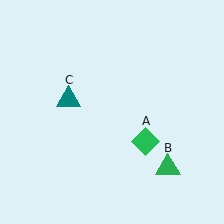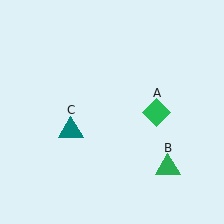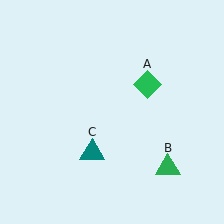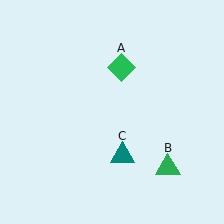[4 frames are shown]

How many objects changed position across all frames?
2 objects changed position: green diamond (object A), teal triangle (object C).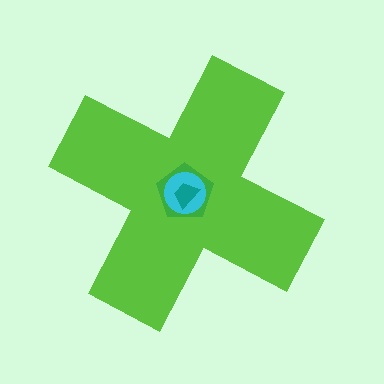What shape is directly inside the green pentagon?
The cyan circle.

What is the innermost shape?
The teal trapezoid.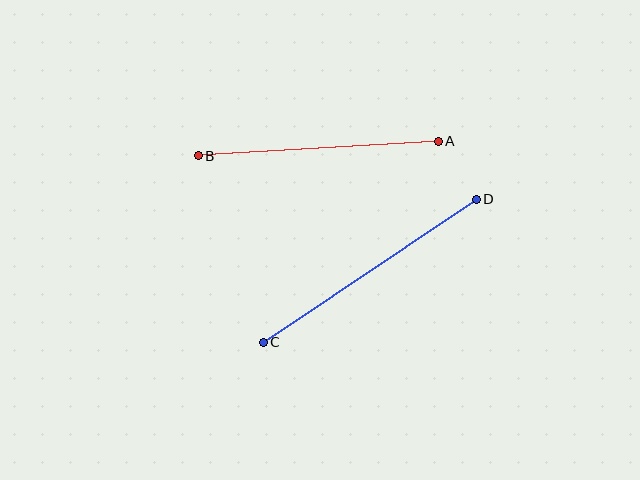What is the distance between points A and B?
The distance is approximately 240 pixels.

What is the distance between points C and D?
The distance is approximately 257 pixels.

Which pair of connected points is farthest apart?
Points C and D are farthest apart.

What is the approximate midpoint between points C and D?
The midpoint is at approximately (370, 271) pixels.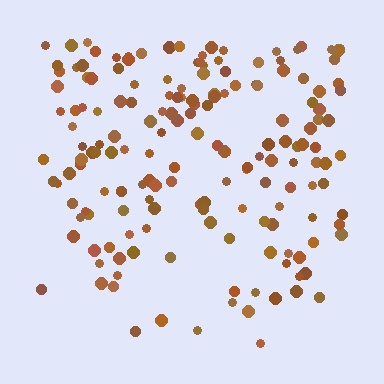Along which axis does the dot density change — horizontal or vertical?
Vertical.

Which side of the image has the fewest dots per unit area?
The bottom.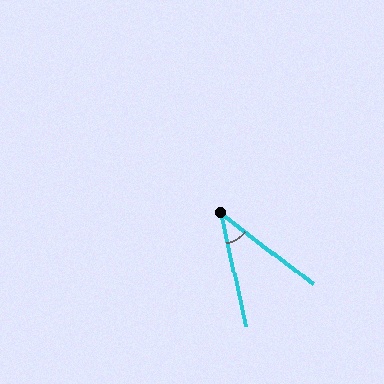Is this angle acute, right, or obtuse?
It is acute.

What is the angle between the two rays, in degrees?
Approximately 40 degrees.